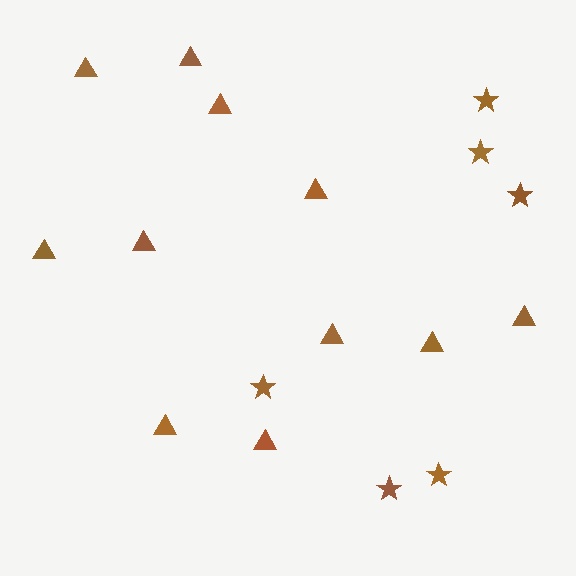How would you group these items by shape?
There are 2 groups: one group of stars (6) and one group of triangles (11).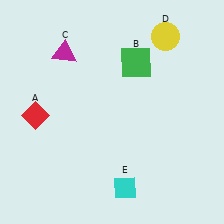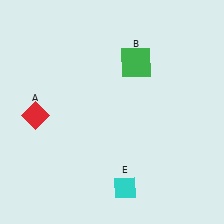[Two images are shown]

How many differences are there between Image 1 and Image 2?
There are 2 differences between the two images.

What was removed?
The magenta triangle (C), the yellow circle (D) were removed in Image 2.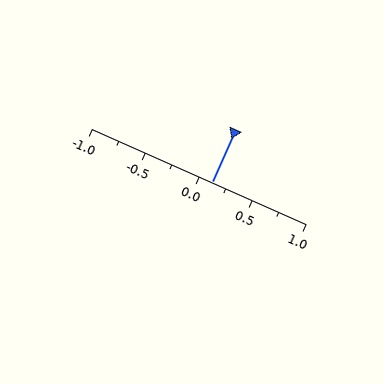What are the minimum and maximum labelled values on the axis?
The axis runs from -1.0 to 1.0.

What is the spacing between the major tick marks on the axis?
The major ticks are spaced 0.5 apart.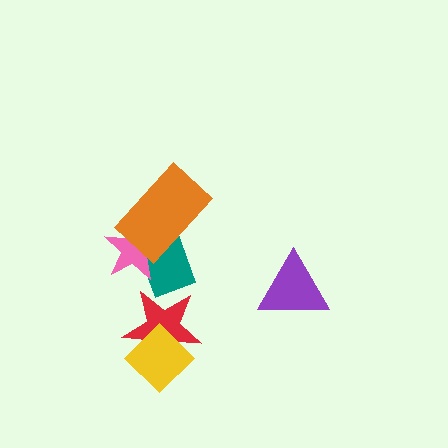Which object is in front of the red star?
The yellow diamond is in front of the red star.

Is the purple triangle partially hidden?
No, no other shape covers it.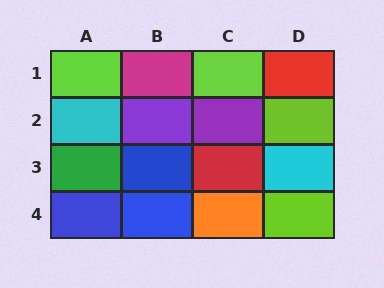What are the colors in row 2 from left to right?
Cyan, purple, purple, lime.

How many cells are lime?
4 cells are lime.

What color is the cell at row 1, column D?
Red.